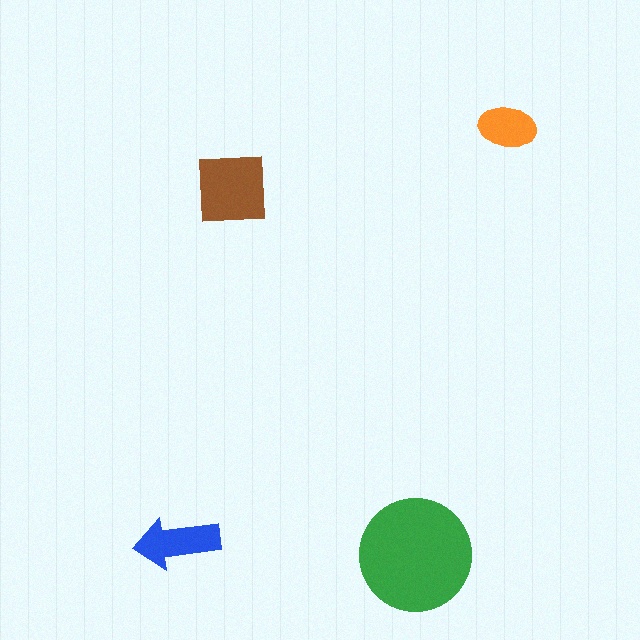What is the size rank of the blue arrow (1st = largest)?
3rd.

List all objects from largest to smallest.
The green circle, the brown square, the blue arrow, the orange ellipse.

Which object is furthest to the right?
The orange ellipse is rightmost.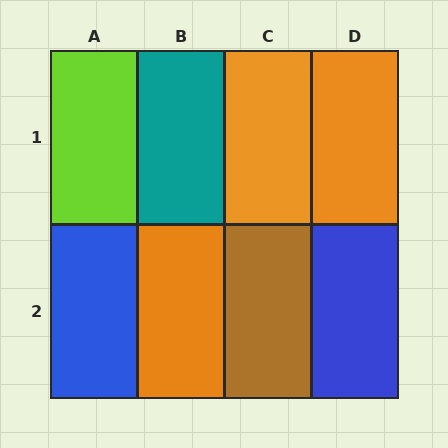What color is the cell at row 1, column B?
Teal.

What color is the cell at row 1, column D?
Orange.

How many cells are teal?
1 cell is teal.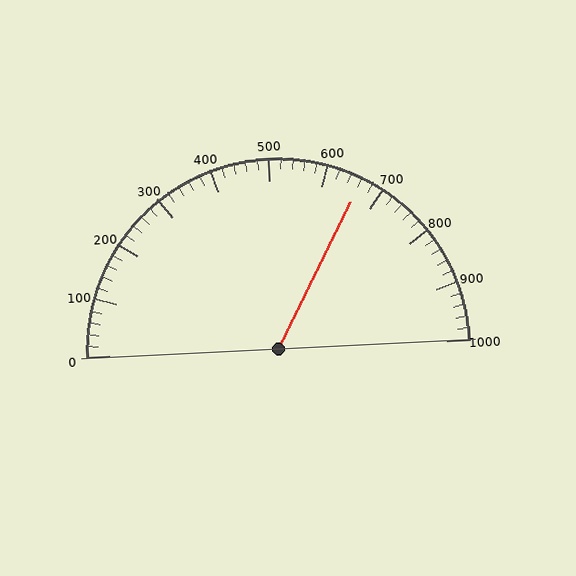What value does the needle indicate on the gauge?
The needle indicates approximately 660.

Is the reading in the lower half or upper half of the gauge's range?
The reading is in the upper half of the range (0 to 1000).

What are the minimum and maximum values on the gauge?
The gauge ranges from 0 to 1000.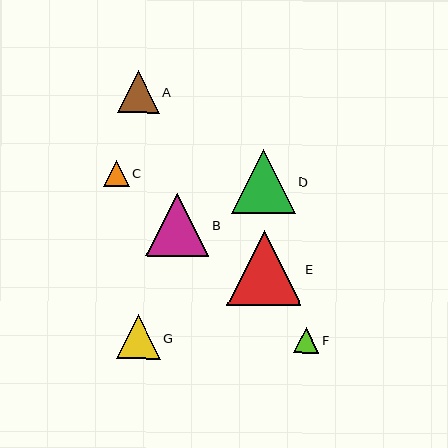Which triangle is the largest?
Triangle E is the largest with a size of approximately 74 pixels.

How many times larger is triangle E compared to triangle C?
Triangle E is approximately 2.9 times the size of triangle C.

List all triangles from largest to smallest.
From largest to smallest: E, D, B, G, A, C, F.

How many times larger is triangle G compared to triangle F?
Triangle G is approximately 1.7 times the size of triangle F.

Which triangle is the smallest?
Triangle F is the smallest with a size of approximately 26 pixels.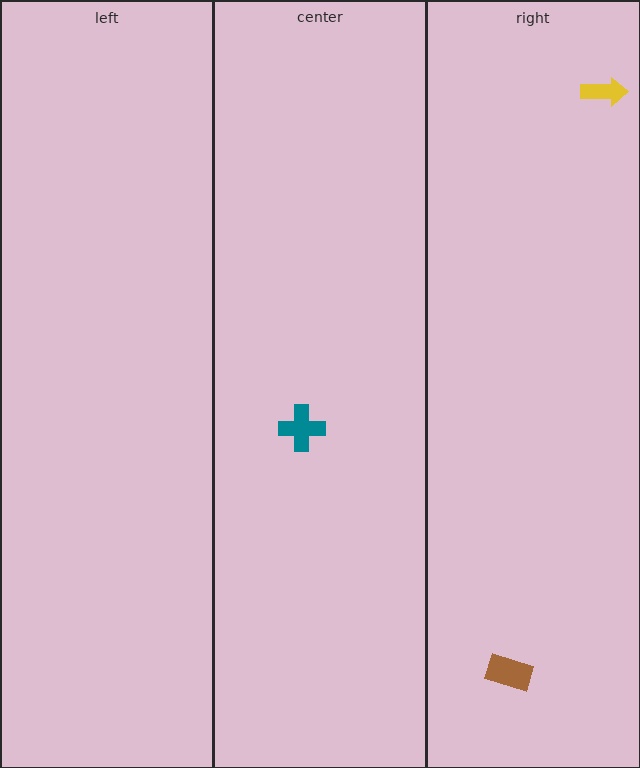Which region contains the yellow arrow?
The right region.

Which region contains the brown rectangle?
The right region.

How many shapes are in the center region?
1.